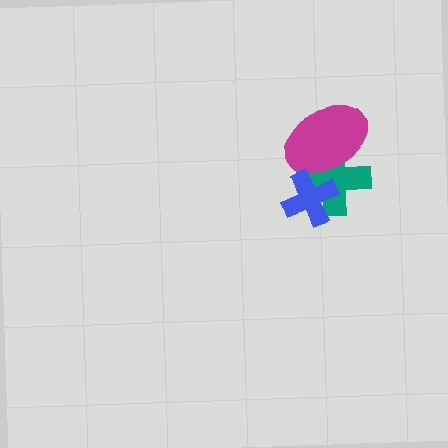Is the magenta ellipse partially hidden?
Yes, it is partially covered by another shape.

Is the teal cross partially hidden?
Yes, it is partially covered by another shape.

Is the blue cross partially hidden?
No, no other shape covers it.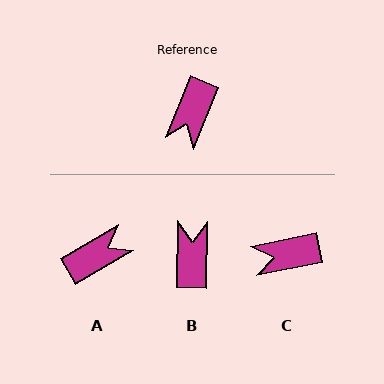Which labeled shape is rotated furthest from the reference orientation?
B, about 159 degrees away.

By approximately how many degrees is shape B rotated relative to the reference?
Approximately 159 degrees clockwise.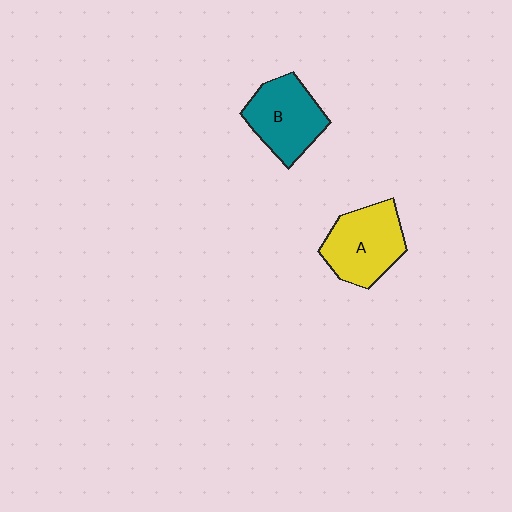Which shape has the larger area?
Shape A (yellow).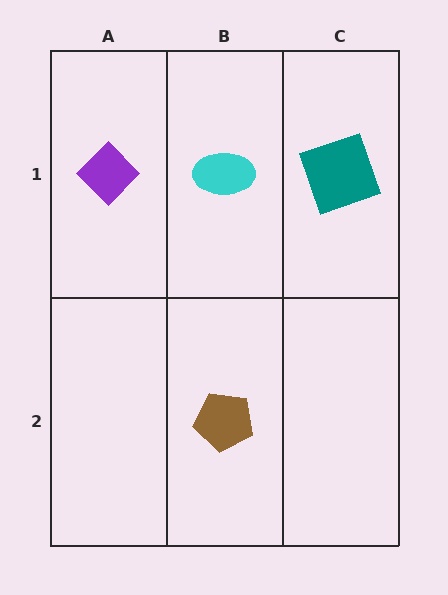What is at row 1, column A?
A purple diamond.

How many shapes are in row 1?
3 shapes.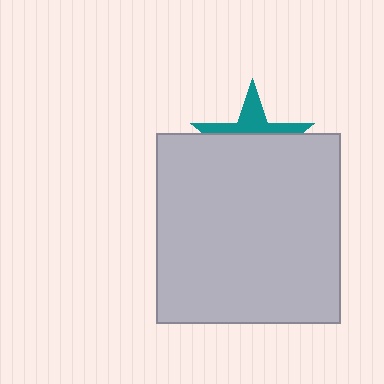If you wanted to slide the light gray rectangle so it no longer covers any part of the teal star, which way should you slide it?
Slide it down — that is the most direct way to separate the two shapes.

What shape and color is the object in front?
The object in front is a light gray rectangle.